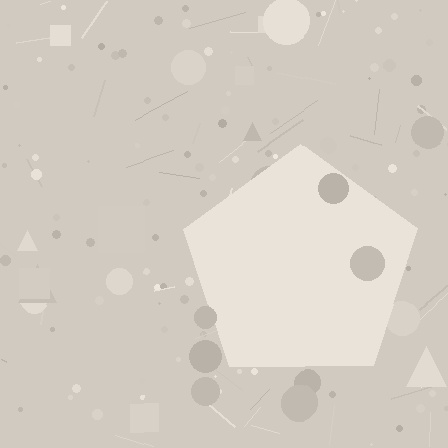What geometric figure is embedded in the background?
A pentagon is embedded in the background.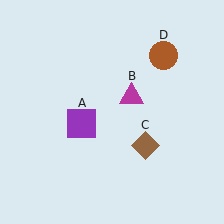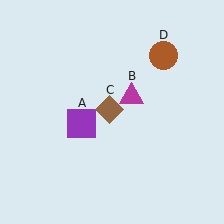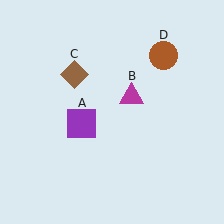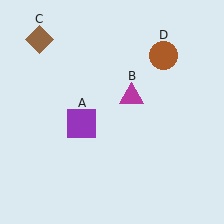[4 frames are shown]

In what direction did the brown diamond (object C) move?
The brown diamond (object C) moved up and to the left.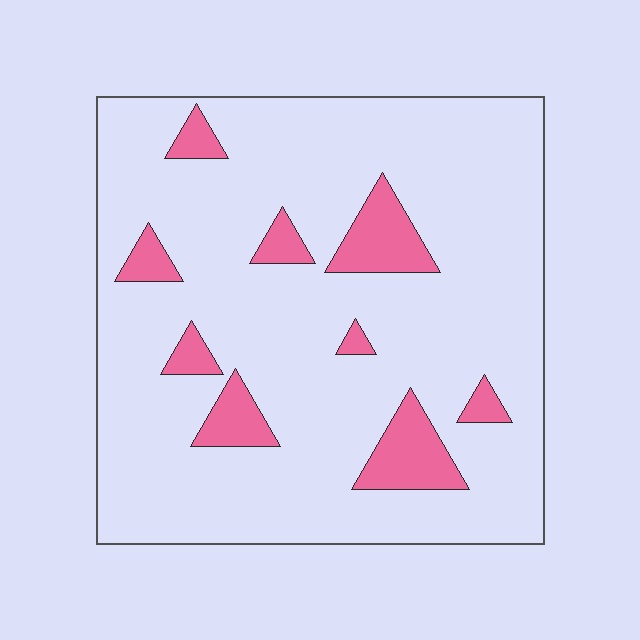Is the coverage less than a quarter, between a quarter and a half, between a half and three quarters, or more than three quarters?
Less than a quarter.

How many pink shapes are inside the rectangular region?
9.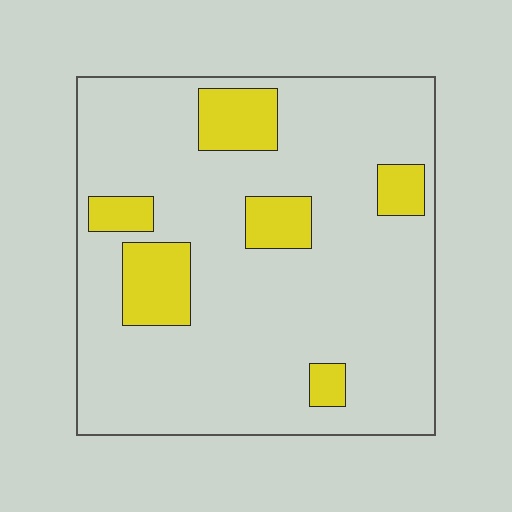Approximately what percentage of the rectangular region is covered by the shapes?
Approximately 15%.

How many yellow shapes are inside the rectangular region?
6.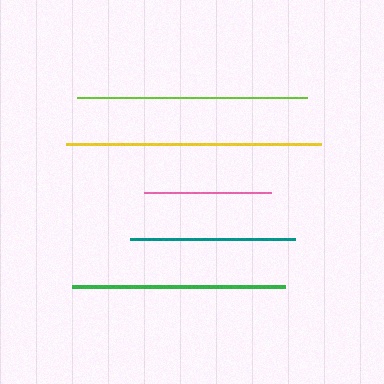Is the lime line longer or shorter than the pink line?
The lime line is longer than the pink line.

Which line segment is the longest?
The yellow line is the longest at approximately 255 pixels.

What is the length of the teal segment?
The teal segment is approximately 165 pixels long.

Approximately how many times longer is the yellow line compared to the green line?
The yellow line is approximately 1.2 times the length of the green line.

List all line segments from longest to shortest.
From longest to shortest: yellow, lime, green, teal, pink.